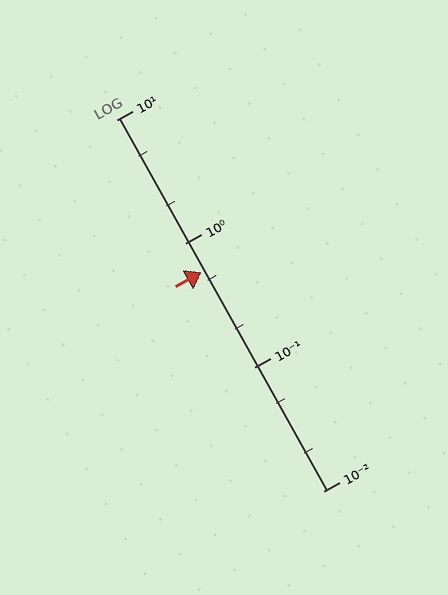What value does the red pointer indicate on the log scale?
The pointer indicates approximately 0.59.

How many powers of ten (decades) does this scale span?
The scale spans 3 decades, from 0.01 to 10.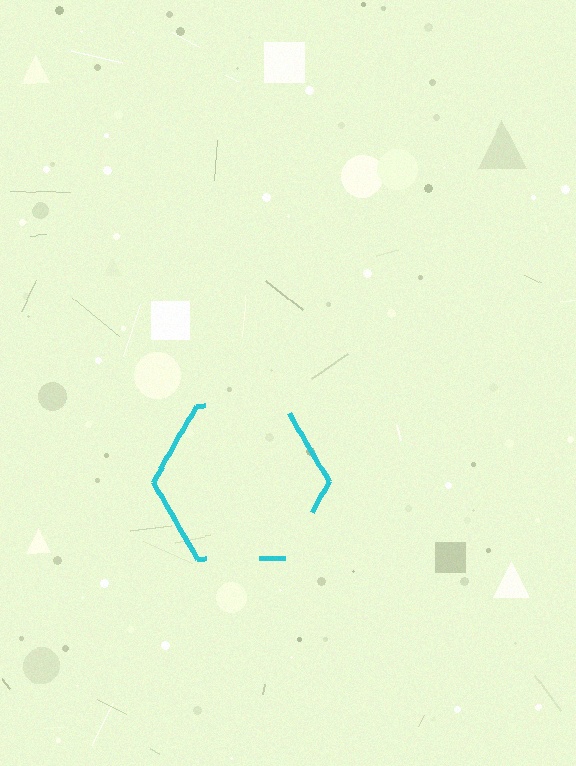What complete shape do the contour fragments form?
The contour fragments form a hexagon.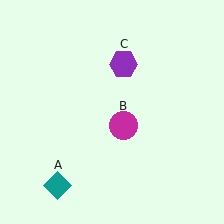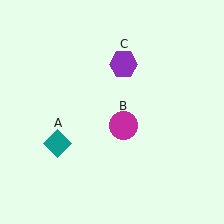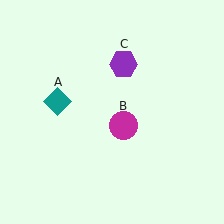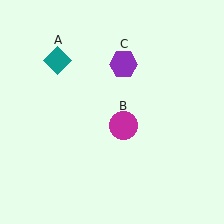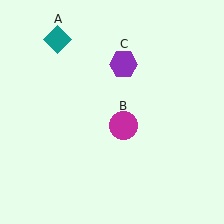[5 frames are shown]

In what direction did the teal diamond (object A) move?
The teal diamond (object A) moved up.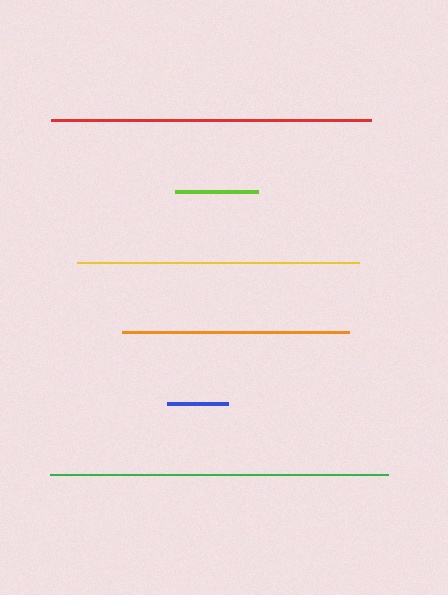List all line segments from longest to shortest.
From longest to shortest: green, red, yellow, orange, lime, blue.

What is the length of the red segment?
The red segment is approximately 320 pixels long.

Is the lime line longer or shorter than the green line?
The green line is longer than the lime line.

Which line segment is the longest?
The green line is the longest at approximately 338 pixels.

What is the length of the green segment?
The green segment is approximately 338 pixels long.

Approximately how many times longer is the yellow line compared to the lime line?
The yellow line is approximately 3.4 times the length of the lime line.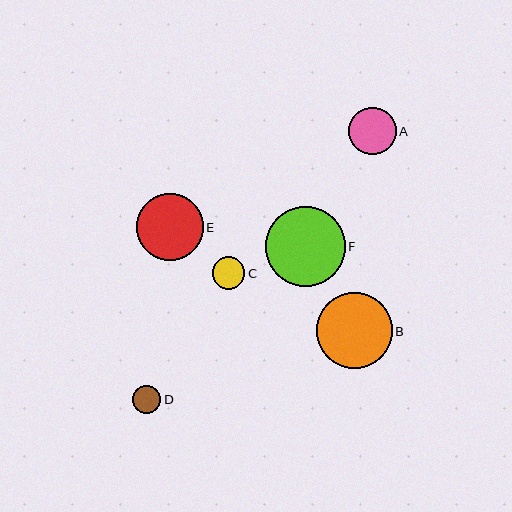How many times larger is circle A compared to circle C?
Circle A is approximately 1.4 times the size of circle C.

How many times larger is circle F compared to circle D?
Circle F is approximately 2.9 times the size of circle D.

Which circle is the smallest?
Circle D is the smallest with a size of approximately 28 pixels.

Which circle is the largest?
Circle F is the largest with a size of approximately 80 pixels.